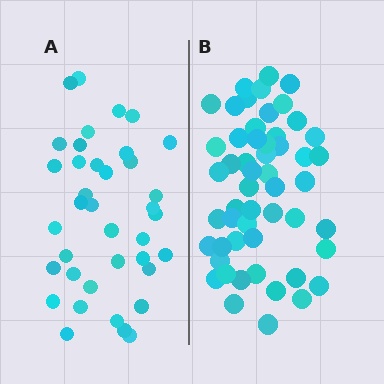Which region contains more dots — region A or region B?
Region B (the right region) has more dots.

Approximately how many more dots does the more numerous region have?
Region B has approximately 15 more dots than region A.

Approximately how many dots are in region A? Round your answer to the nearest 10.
About 40 dots. (The exact count is 38, which rounds to 40.)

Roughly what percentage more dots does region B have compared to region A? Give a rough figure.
About 40% more.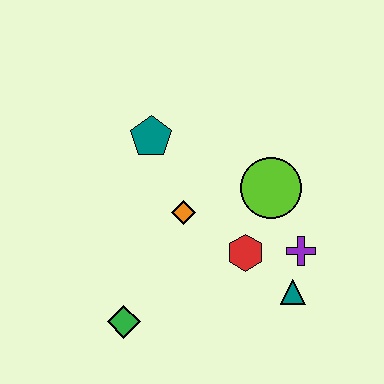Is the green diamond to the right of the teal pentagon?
No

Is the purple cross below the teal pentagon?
Yes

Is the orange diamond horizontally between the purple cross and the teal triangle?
No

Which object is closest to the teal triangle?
The purple cross is closest to the teal triangle.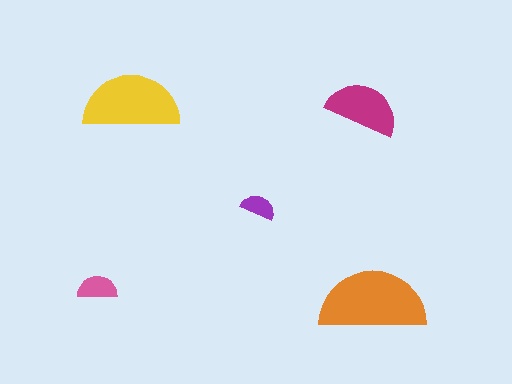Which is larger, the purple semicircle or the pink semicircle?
The pink one.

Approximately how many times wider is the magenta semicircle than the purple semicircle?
About 2 times wider.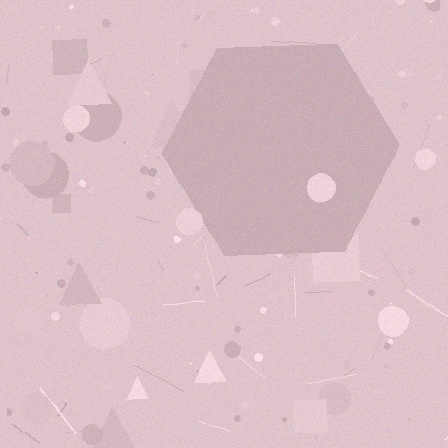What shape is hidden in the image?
A hexagon is hidden in the image.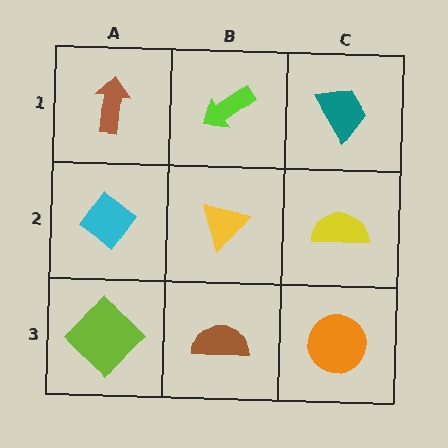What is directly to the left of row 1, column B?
A brown arrow.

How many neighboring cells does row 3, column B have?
3.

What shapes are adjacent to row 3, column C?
A yellow semicircle (row 2, column C), a brown semicircle (row 3, column B).